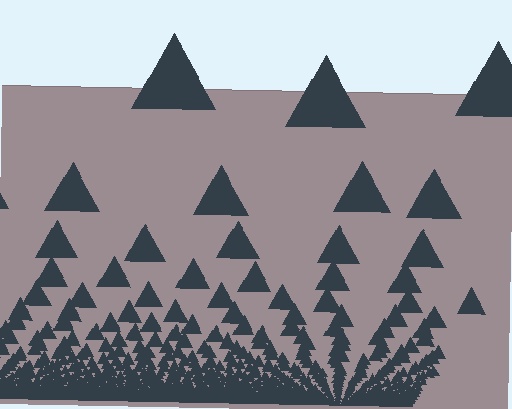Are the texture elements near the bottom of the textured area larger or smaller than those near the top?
Smaller. The gradient is inverted — elements near the bottom are smaller and denser.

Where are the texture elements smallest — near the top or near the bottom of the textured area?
Near the bottom.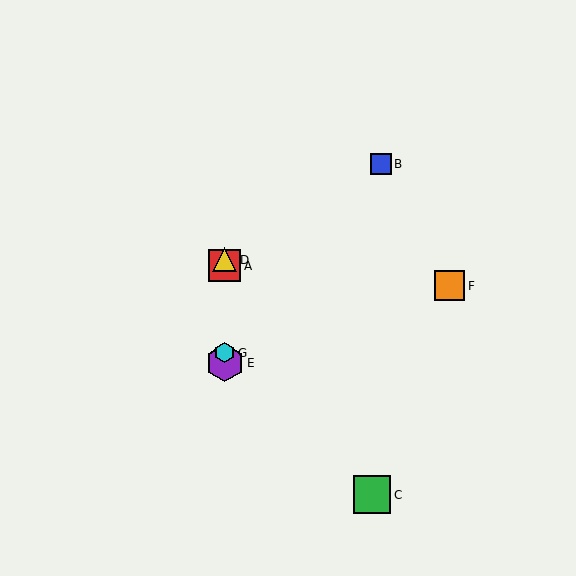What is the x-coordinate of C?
Object C is at x≈372.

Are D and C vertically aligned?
No, D is at x≈225 and C is at x≈372.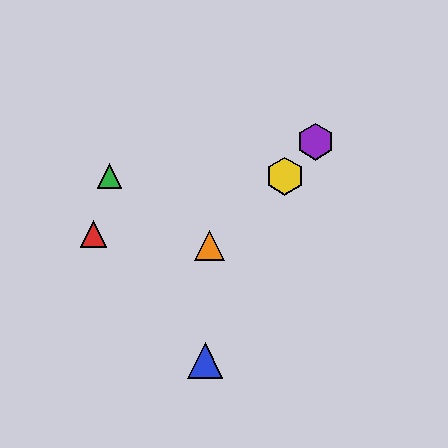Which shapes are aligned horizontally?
The green triangle, the yellow hexagon are aligned horizontally.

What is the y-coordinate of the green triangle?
The green triangle is at y≈176.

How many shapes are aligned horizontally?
2 shapes (the green triangle, the yellow hexagon) are aligned horizontally.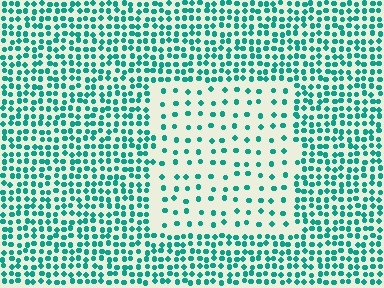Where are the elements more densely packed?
The elements are more densely packed outside the rectangle boundary.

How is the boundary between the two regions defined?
The boundary is defined by a change in element density (approximately 2.6x ratio). All elements are the same color, size, and shape.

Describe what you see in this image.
The image contains small teal elements arranged at two different densities. A rectangle-shaped region is visible where the elements are less densely packed than the surrounding area.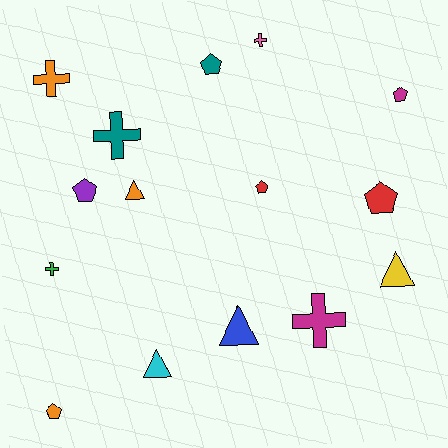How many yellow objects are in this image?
There is 1 yellow object.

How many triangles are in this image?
There are 4 triangles.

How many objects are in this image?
There are 15 objects.